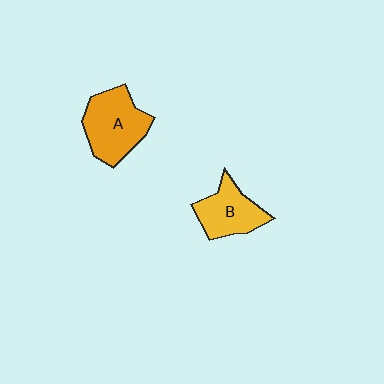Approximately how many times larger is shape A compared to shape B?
Approximately 1.3 times.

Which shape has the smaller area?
Shape B (yellow).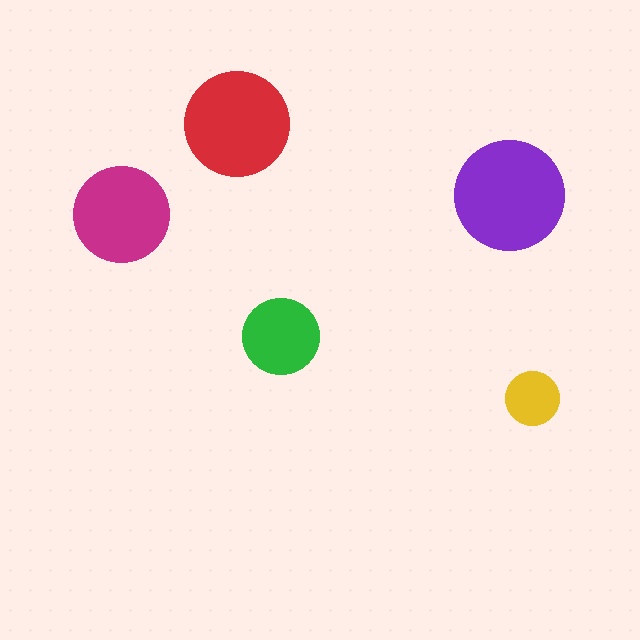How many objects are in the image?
There are 5 objects in the image.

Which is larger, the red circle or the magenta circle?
The red one.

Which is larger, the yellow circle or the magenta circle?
The magenta one.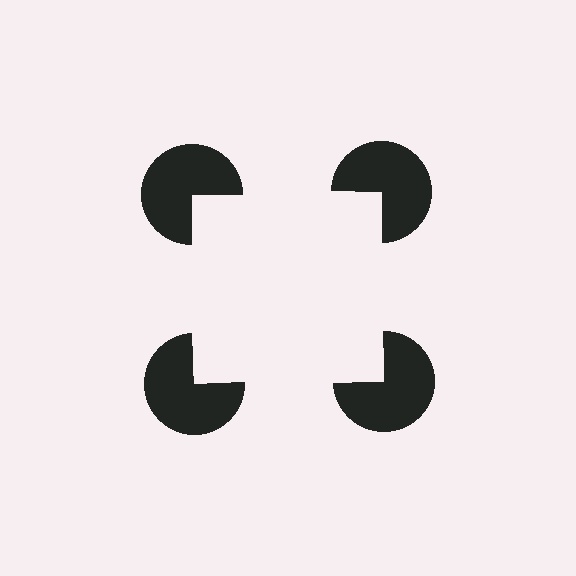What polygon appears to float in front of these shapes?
An illusory square — its edges are inferred from the aligned wedge cuts in the pac-man discs, not physically drawn.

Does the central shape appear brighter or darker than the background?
It typically appears slightly brighter than the background, even though no actual brightness change is drawn.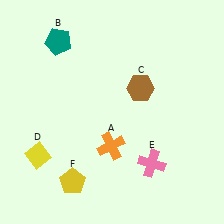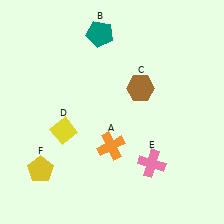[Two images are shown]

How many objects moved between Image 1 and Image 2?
3 objects moved between the two images.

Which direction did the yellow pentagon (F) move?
The yellow pentagon (F) moved left.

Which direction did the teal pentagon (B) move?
The teal pentagon (B) moved right.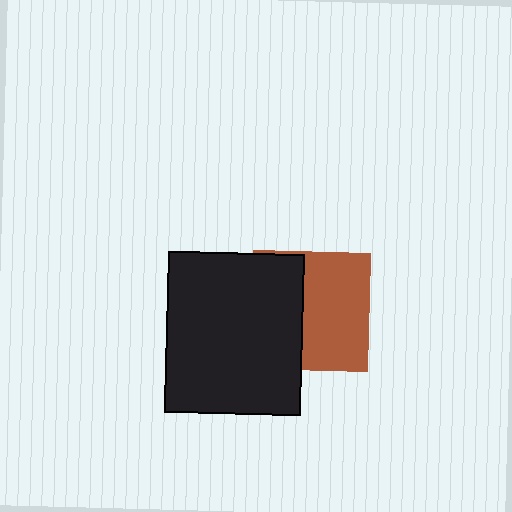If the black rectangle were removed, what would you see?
You would see the complete brown square.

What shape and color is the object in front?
The object in front is a black rectangle.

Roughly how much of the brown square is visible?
About half of it is visible (roughly 57%).